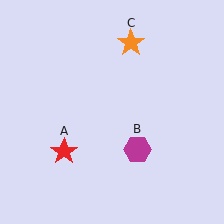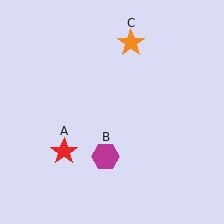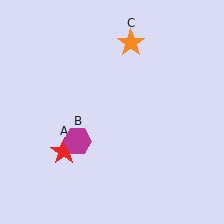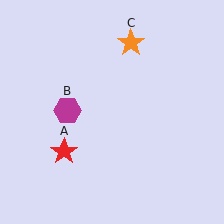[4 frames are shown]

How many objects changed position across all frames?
1 object changed position: magenta hexagon (object B).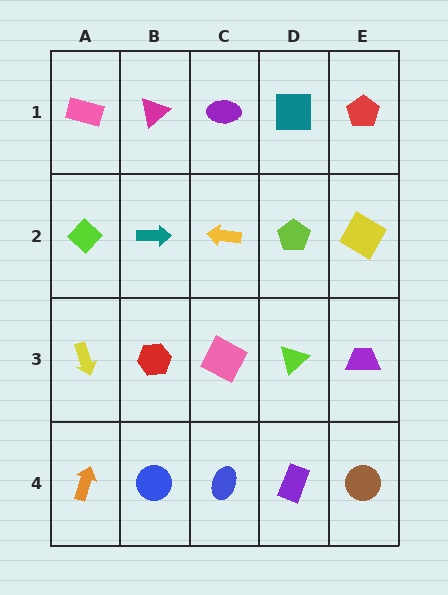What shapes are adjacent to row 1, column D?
A lime pentagon (row 2, column D), a purple ellipse (row 1, column C), a red pentagon (row 1, column E).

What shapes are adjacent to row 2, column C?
A purple ellipse (row 1, column C), a pink square (row 3, column C), a teal arrow (row 2, column B), a lime pentagon (row 2, column D).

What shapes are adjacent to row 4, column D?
A lime triangle (row 3, column D), a blue ellipse (row 4, column C), a brown circle (row 4, column E).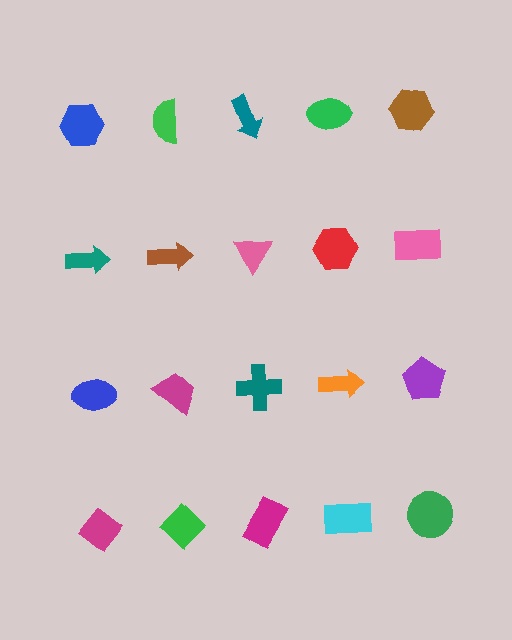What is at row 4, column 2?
A green diamond.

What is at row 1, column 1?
A blue hexagon.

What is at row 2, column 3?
A pink triangle.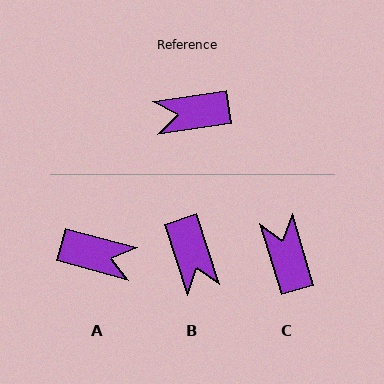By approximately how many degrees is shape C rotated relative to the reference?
Approximately 82 degrees clockwise.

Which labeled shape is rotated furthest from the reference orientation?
A, about 156 degrees away.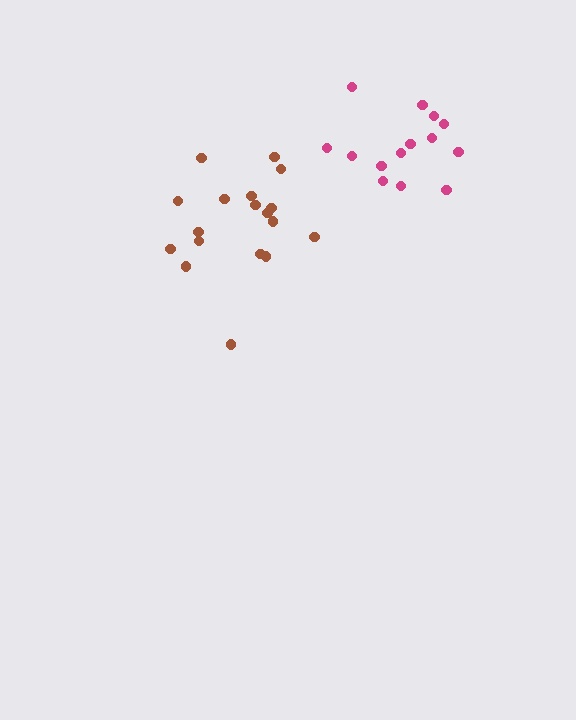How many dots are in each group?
Group 1: 14 dots, Group 2: 18 dots (32 total).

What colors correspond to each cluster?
The clusters are colored: magenta, brown.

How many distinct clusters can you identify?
There are 2 distinct clusters.